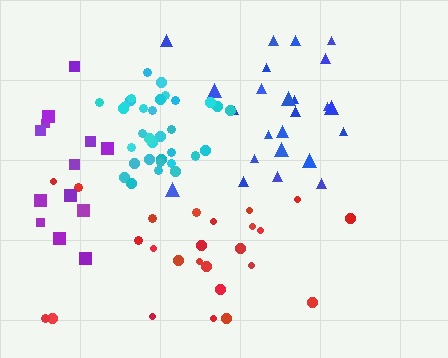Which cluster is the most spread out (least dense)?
Purple.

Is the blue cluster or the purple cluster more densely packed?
Blue.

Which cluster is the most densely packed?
Cyan.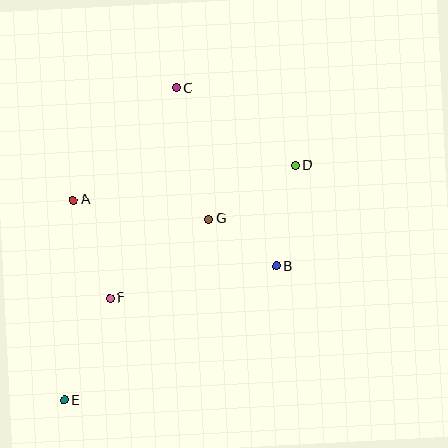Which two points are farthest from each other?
Points C and E are farthest from each other.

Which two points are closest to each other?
Points B and G are closest to each other.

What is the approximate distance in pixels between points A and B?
The distance between A and B is approximately 213 pixels.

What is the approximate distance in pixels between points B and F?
The distance between B and F is approximately 170 pixels.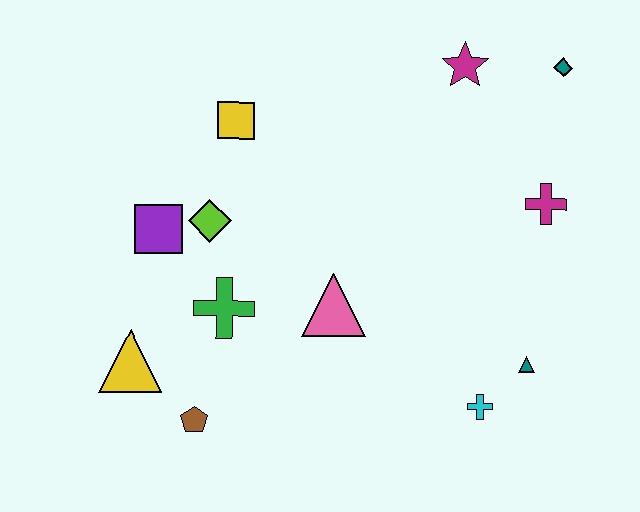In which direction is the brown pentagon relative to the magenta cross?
The brown pentagon is to the left of the magenta cross.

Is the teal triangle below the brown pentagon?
No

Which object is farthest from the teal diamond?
The yellow triangle is farthest from the teal diamond.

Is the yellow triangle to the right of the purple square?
No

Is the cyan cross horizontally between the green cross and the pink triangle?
No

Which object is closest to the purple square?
The lime diamond is closest to the purple square.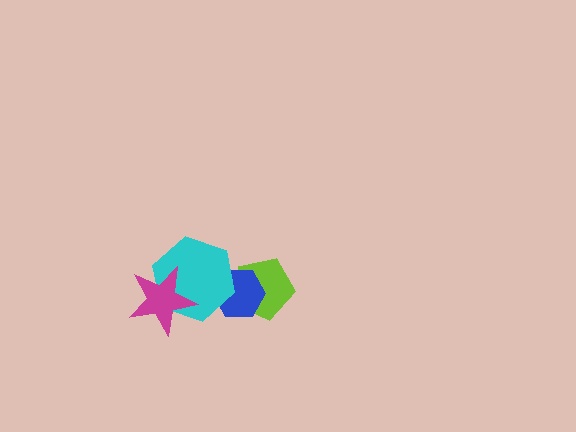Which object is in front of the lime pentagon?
The blue hexagon is in front of the lime pentagon.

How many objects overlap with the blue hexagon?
2 objects overlap with the blue hexagon.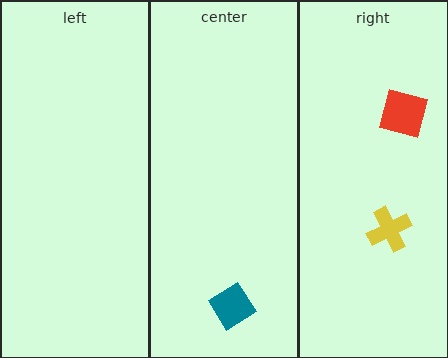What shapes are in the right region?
The yellow cross, the red square.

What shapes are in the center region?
The teal diamond.